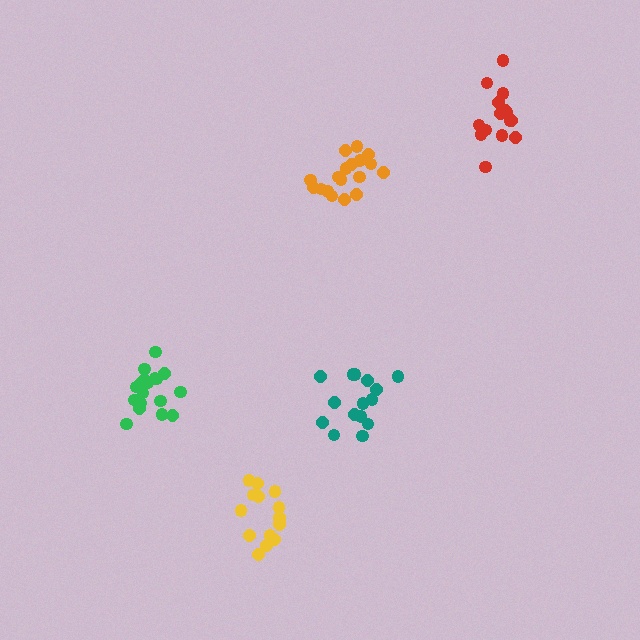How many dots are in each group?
Group 1: 16 dots, Group 2: 18 dots, Group 3: 20 dots, Group 4: 15 dots, Group 5: 15 dots (84 total).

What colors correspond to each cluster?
The clusters are colored: yellow, orange, green, teal, red.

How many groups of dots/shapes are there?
There are 5 groups.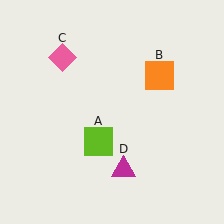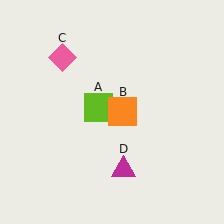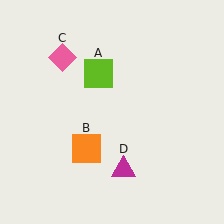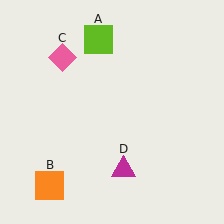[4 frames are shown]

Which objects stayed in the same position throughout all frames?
Pink diamond (object C) and magenta triangle (object D) remained stationary.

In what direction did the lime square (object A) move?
The lime square (object A) moved up.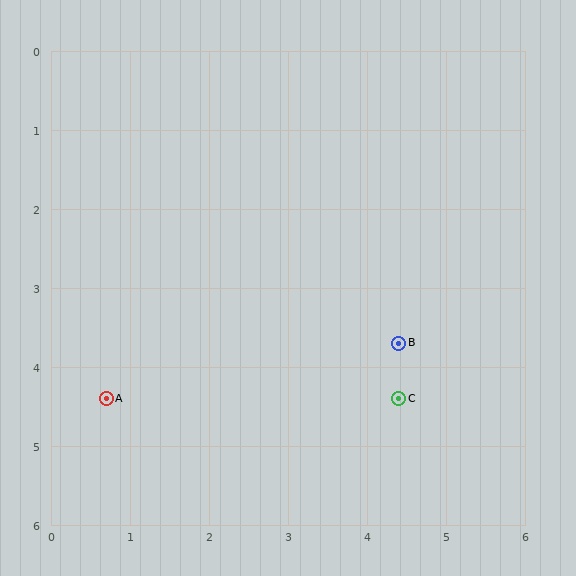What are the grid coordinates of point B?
Point B is at approximately (4.4, 3.7).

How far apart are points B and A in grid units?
Points B and A are about 3.8 grid units apart.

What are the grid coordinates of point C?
Point C is at approximately (4.4, 4.4).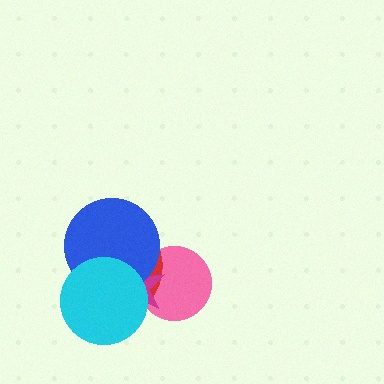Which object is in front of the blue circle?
The cyan circle is in front of the blue circle.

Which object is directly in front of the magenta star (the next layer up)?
The blue circle is directly in front of the magenta star.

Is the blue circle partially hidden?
Yes, it is partially covered by another shape.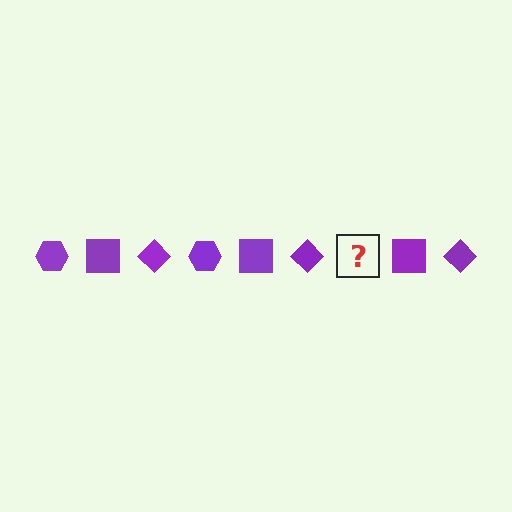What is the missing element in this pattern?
The missing element is a purple hexagon.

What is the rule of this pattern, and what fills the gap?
The rule is that the pattern cycles through hexagon, square, diamond shapes in purple. The gap should be filled with a purple hexagon.